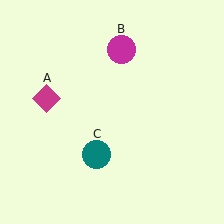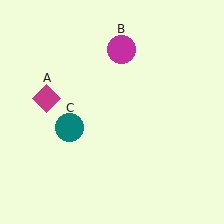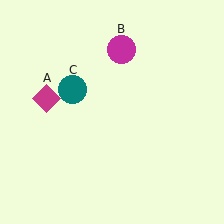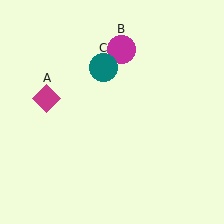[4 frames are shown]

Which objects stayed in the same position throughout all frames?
Magenta diamond (object A) and magenta circle (object B) remained stationary.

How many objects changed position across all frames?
1 object changed position: teal circle (object C).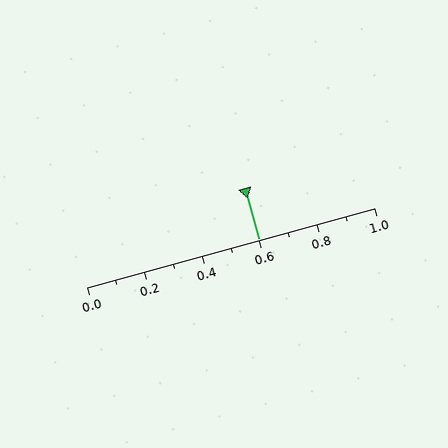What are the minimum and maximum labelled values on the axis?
The axis runs from 0.0 to 1.0.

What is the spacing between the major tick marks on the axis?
The major ticks are spaced 0.2 apart.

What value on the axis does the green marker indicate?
The marker indicates approximately 0.6.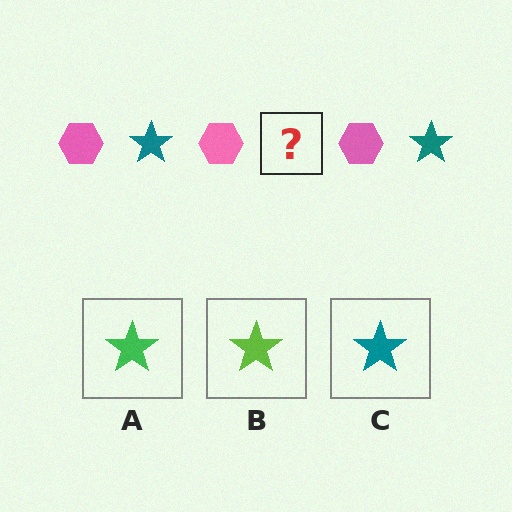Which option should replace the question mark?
Option C.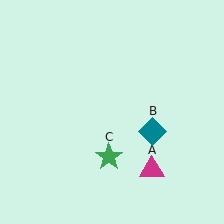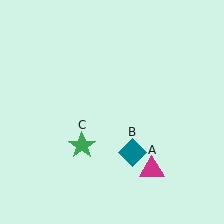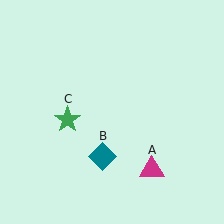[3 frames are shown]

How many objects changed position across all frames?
2 objects changed position: teal diamond (object B), green star (object C).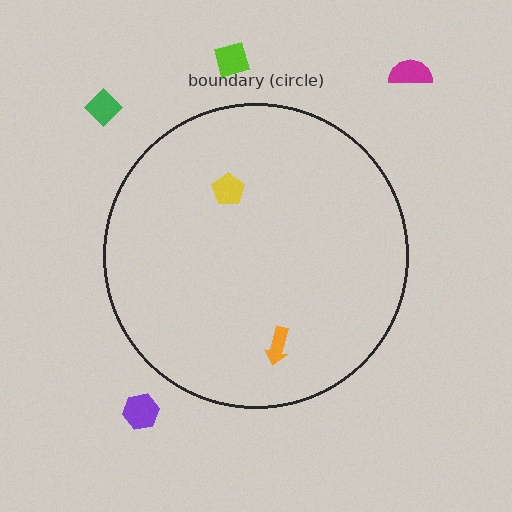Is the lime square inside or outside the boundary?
Outside.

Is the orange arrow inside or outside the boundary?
Inside.